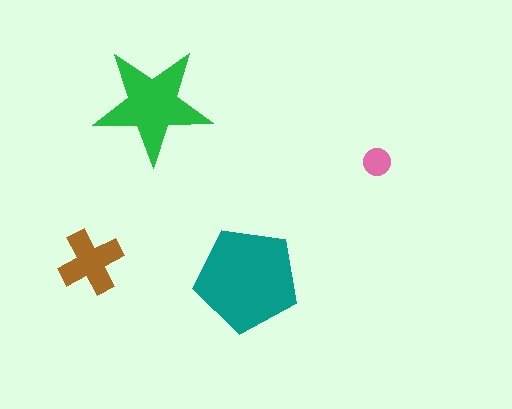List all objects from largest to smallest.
The teal pentagon, the green star, the brown cross, the pink circle.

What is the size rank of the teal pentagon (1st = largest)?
1st.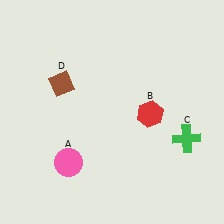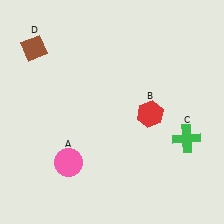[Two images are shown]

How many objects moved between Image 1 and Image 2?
1 object moved between the two images.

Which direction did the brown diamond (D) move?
The brown diamond (D) moved up.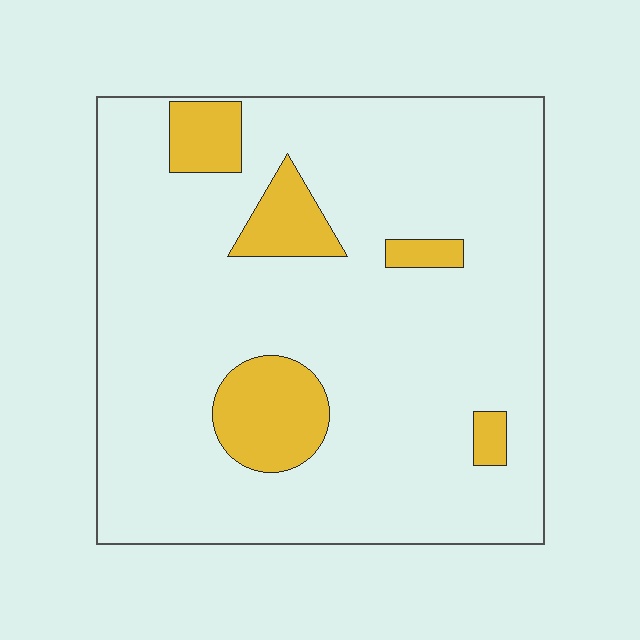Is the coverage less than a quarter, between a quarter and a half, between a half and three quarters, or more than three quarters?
Less than a quarter.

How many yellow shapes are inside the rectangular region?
5.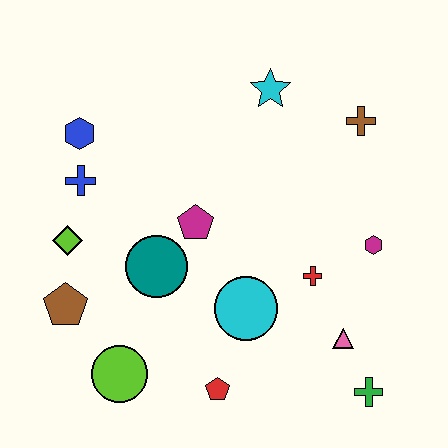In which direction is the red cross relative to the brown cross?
The red cross is below the brown cross.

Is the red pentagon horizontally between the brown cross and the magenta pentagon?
Yes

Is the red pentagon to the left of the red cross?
Yes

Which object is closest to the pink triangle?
The green cross is closest to the pink triangle.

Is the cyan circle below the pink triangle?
No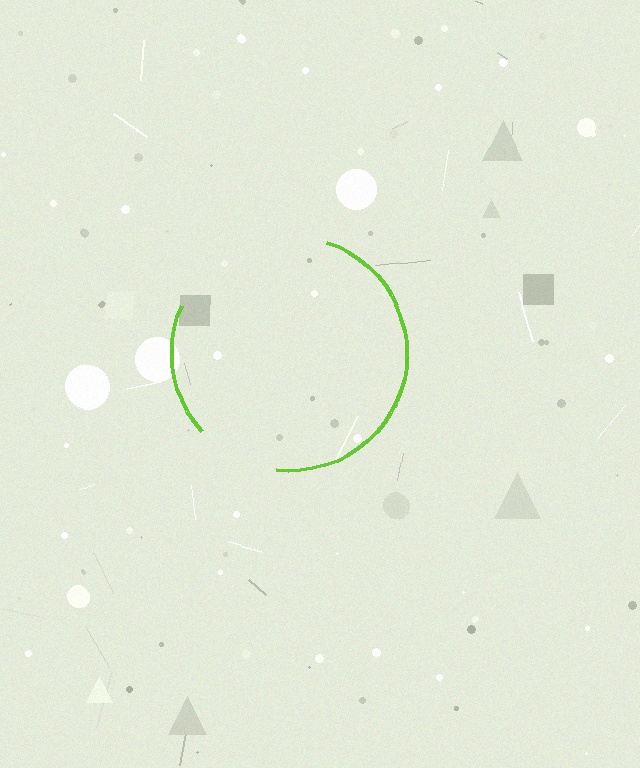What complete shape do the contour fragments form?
The contour fragments form a circle.